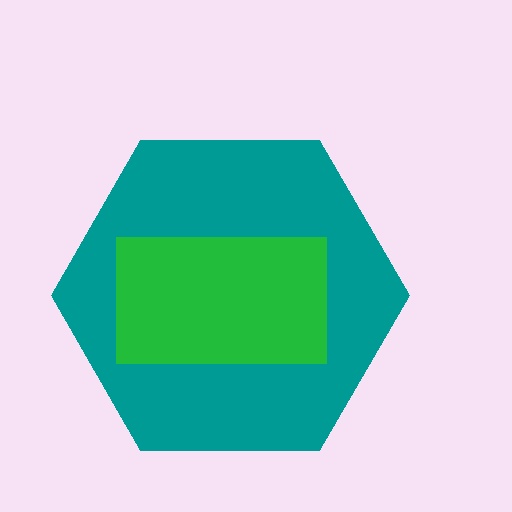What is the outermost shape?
The teal hexagon.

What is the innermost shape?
The green rectangle.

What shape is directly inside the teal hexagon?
The green rectangle.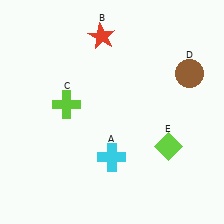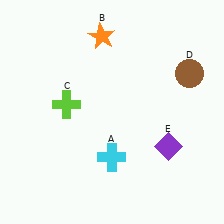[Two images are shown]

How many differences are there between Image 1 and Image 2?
There are 2 differences between the two images.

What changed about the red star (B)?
In Image 1, B is red. In Image 2, it changed to orange.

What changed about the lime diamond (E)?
In Image 1, E is lime. In Image 2, it changed to purple.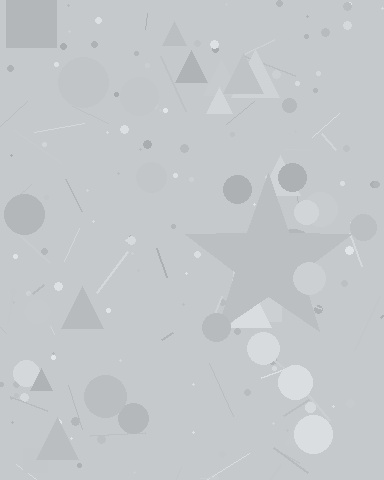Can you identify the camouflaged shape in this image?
The camouflaged shape is a star.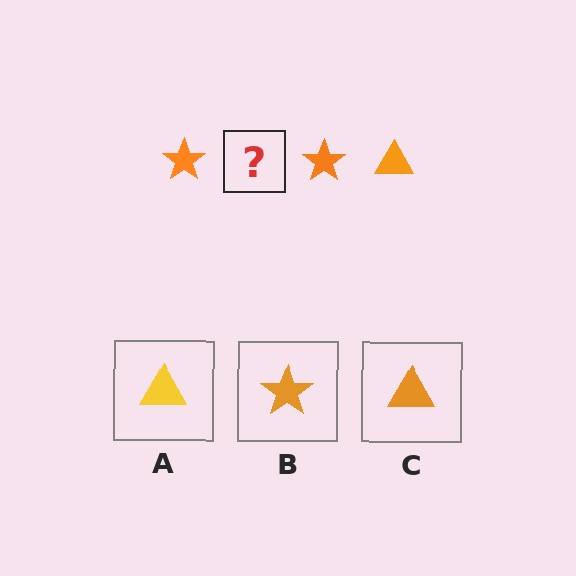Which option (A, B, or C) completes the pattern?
C.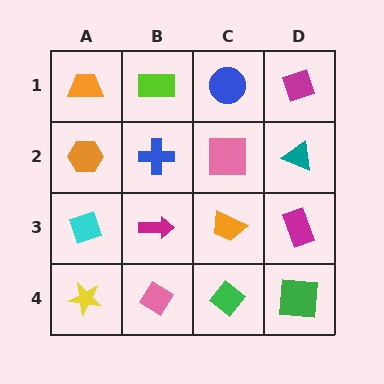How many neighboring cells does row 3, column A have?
3.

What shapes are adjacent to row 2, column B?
A lime rectangle (row 1, column B), a magenta arrow (row 3, column B), an orange hexagon (row 2, column A), a pink square (row 2, column C).